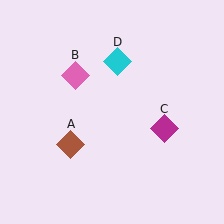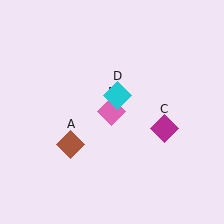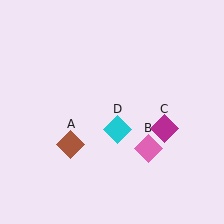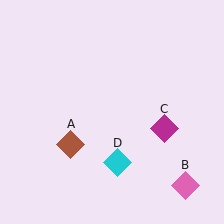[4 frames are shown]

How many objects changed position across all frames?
2 objects changed position: pink diamond (object B), cyan diamond (object D).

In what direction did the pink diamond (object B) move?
The pink diamond (object B) moved down and to the right.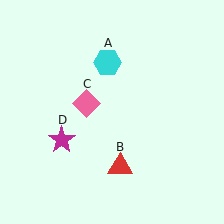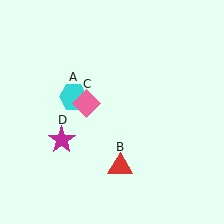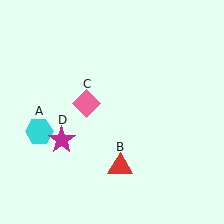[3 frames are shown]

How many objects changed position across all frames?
1 object changed position: cyan hexagon (object A).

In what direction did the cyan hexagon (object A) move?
The cyan hexagon (object A) moved down and to the left.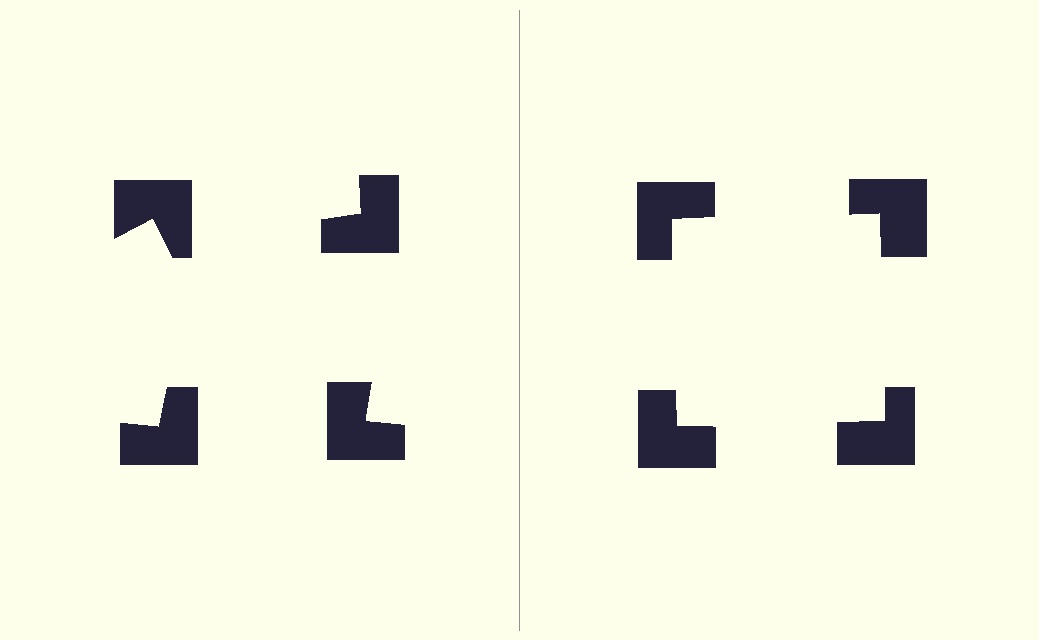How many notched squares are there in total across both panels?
8 — 4 on each side.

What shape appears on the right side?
An illusory square.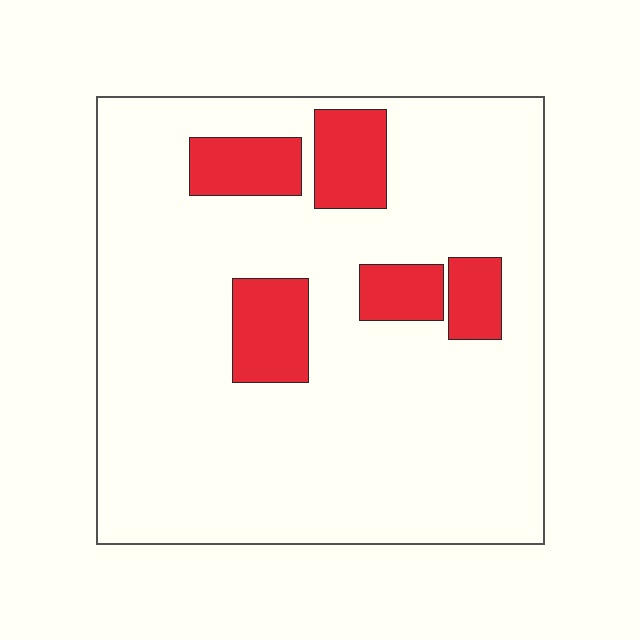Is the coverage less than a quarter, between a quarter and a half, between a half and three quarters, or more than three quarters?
Less than a quarter.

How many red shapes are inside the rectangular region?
5.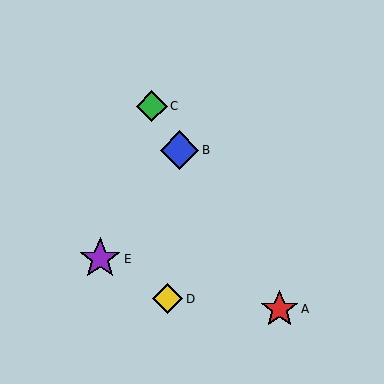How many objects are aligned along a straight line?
3 objects (A, B, C) are aligned along a straight line.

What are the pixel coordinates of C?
Object C is at (152, 106).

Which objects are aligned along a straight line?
Objects A, B, C are aligned along a straight line.